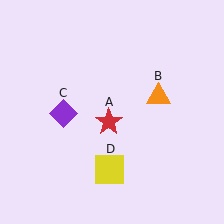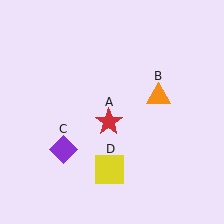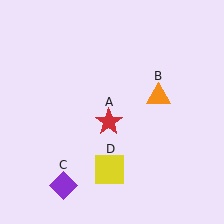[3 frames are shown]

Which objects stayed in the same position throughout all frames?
Red star (object A) and orange triangle (object B) and yellow square (object D) remained stationary.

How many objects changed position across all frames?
1 object changed position: purple diamond (object C).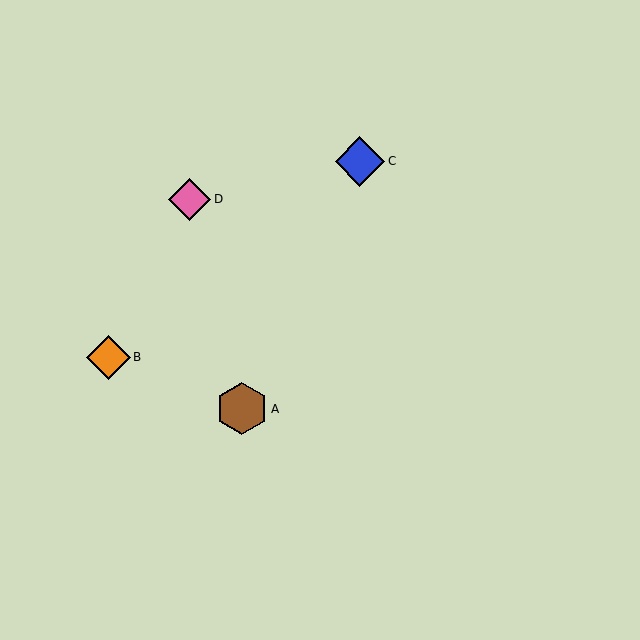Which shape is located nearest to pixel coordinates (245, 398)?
The brown hexagon (labeled A) at (242, 409) is nearest to that location.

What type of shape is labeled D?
Shape D is a pink diamond.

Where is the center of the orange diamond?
The center of the orange diamond is at (108, 357).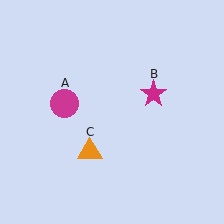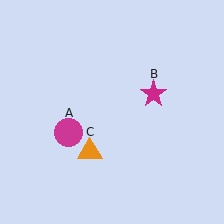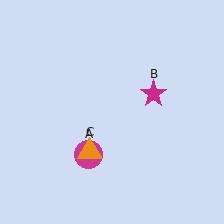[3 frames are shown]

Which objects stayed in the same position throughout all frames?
Magenta star (object B) and orange triangle (object C) remained stationary.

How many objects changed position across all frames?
1 object changed position: magenta circle (object A).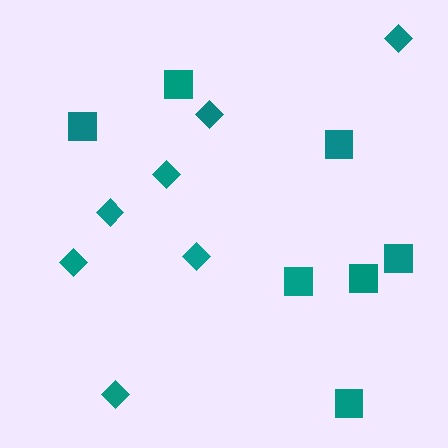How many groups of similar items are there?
There are 2 groups: one group of diamonds (7) and one group of squares (7).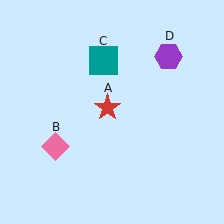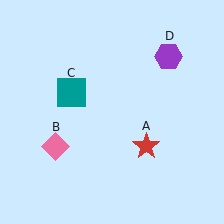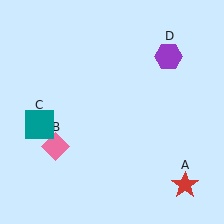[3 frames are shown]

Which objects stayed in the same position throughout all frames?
Pink diamond (object B) and purple hexagon (object D) remained stationary.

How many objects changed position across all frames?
2 objects changed position: red star (object A), teal square (object C).